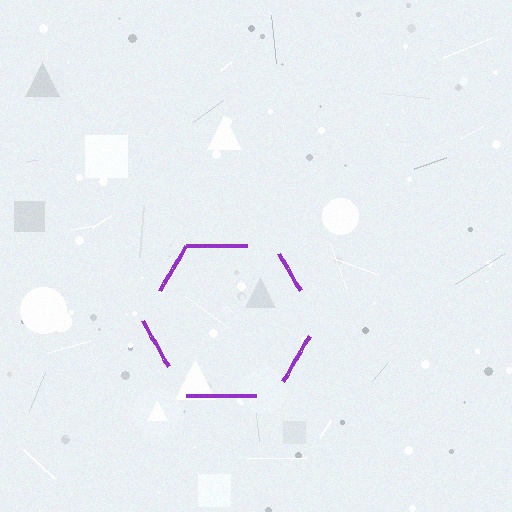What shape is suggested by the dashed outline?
The dashed outline suggests a hexagon.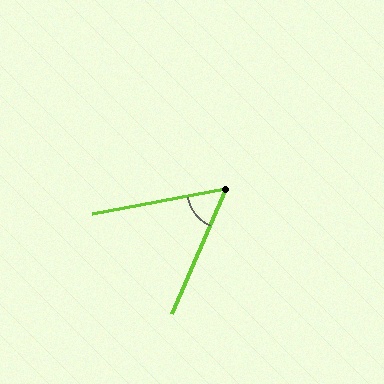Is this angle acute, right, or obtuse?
It is acute.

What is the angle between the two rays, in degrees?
Approximately 56 degrees.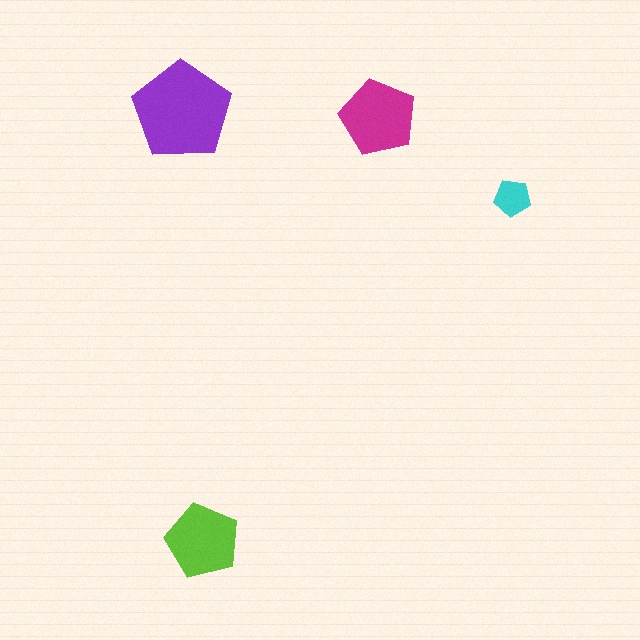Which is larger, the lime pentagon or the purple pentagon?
The purple one.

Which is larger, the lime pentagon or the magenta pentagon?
The magenta one.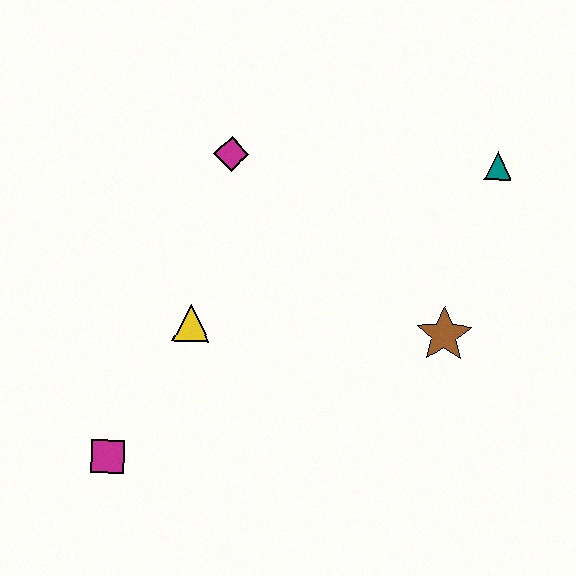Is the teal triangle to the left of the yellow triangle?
No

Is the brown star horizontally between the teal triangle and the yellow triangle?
Yes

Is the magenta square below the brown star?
Yes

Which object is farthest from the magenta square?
The teal triangle is farthest from the magenta square.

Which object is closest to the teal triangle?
The brown star is closest to the teal triangle.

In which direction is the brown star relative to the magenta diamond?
The brown star is to the right of the magenta diamond.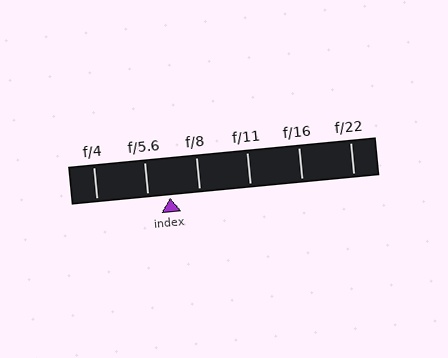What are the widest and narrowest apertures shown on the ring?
The widest aperture shown is f/4 and the narrowest is f/22.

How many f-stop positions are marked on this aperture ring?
There are 6 f-stop positions marked.